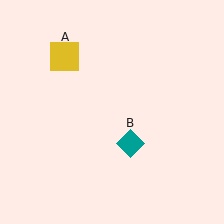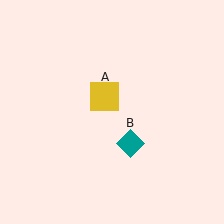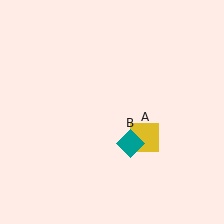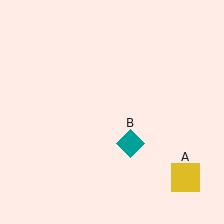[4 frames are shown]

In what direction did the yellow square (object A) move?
The yellow square (object A) moved down and to the right.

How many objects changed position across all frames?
1 object changed position: yellow square (object A).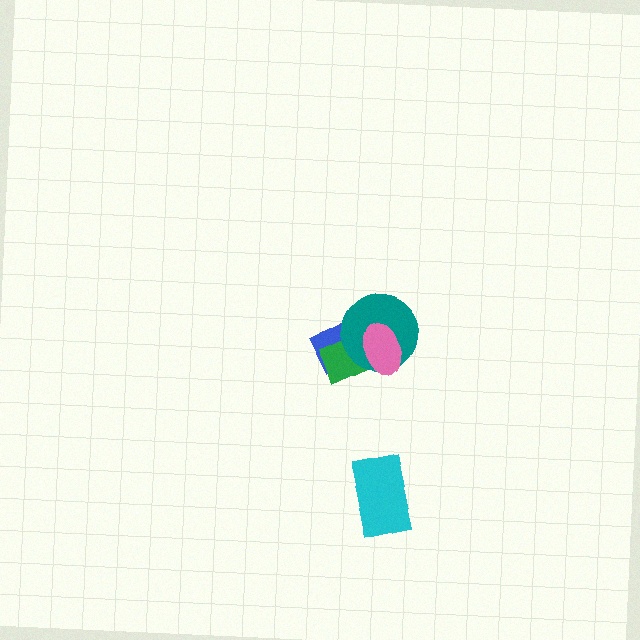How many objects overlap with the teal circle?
3 objects overlap with the teal circle.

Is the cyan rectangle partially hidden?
No, no other shape covers it.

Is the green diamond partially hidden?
Yes, it is partially covered by another shape.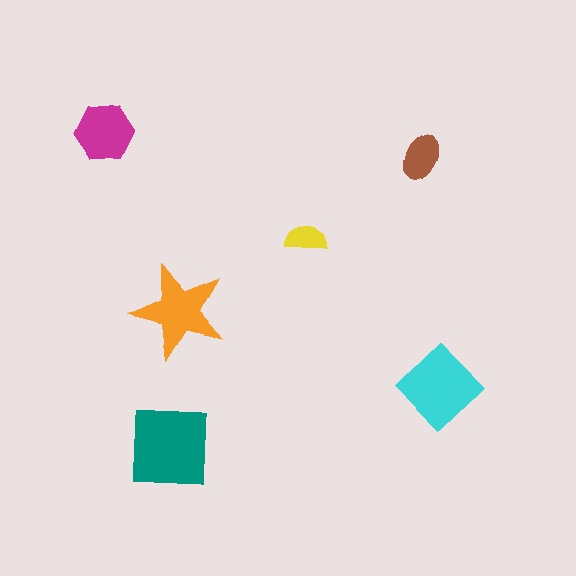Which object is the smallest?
The yellow semicircle.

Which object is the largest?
The teal square.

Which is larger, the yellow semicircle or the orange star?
The orange star.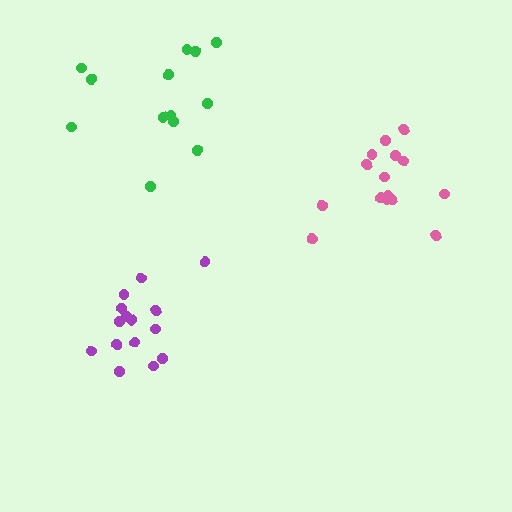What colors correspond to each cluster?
The clusters are colored: pink, purple, green.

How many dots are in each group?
Group 1: 16 dots, Group 2: 15 dots, Group 3: 13 dots (44 total).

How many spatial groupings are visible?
There are 3 spatial groupings.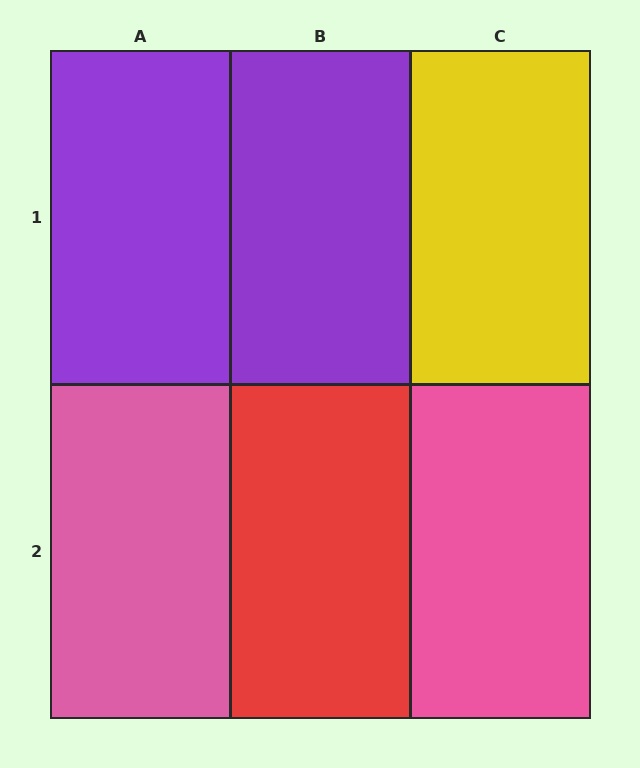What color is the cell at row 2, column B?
Red.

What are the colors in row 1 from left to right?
Purple, purple, yellow.